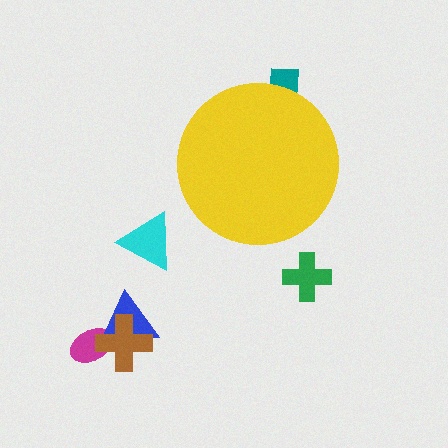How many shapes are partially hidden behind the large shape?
1 shape is partially hidden.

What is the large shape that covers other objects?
A yellow circle.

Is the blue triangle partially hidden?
No, the blue triangle is fully visible.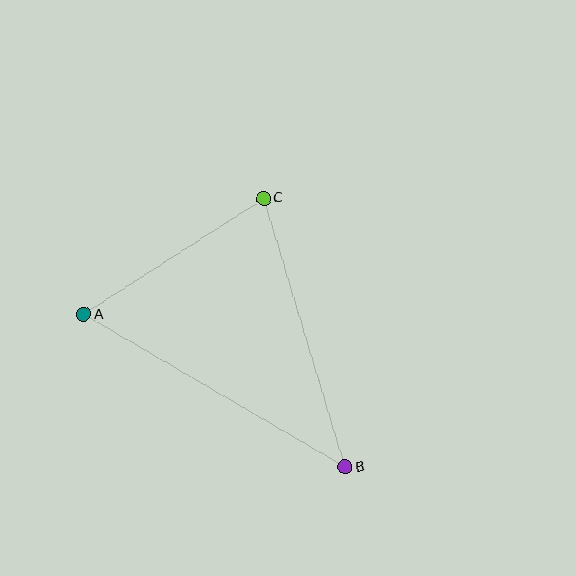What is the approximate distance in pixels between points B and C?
The distance between B and C is approximately 280 pixels.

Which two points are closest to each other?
Points A and C are closest to each other.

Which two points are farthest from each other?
Points A and B are farthest from each other.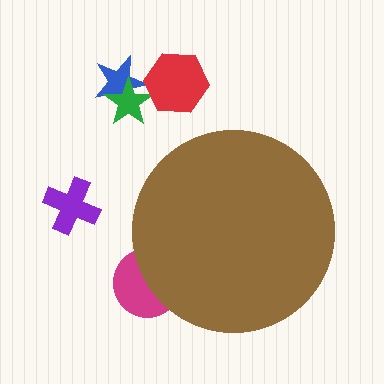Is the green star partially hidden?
No, the green star is fully visible.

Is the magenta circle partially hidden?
Yes, the magenta circle is partially hidden behind the brown circle.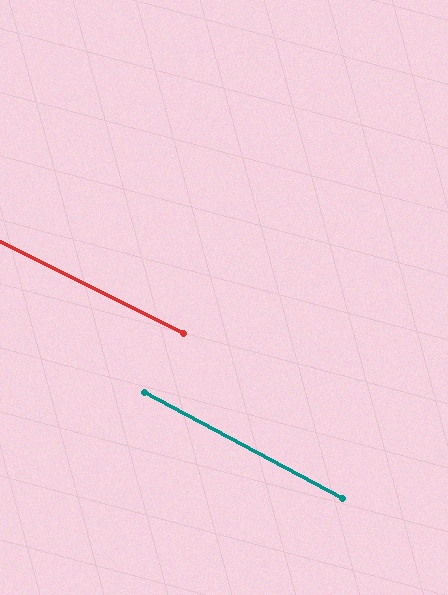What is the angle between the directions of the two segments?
Approximately 2 degrees.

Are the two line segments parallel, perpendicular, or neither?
Parallel — their directions differ by only 1.7°.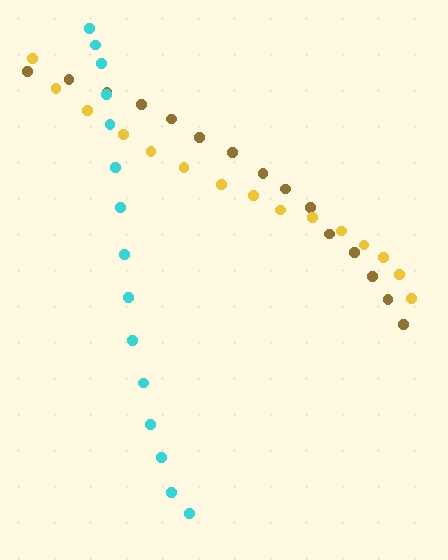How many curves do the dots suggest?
There are 3 distinct paths.